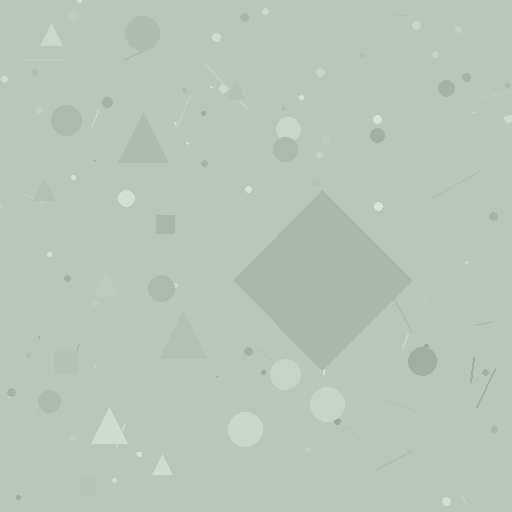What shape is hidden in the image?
A diamond is hidden in the image.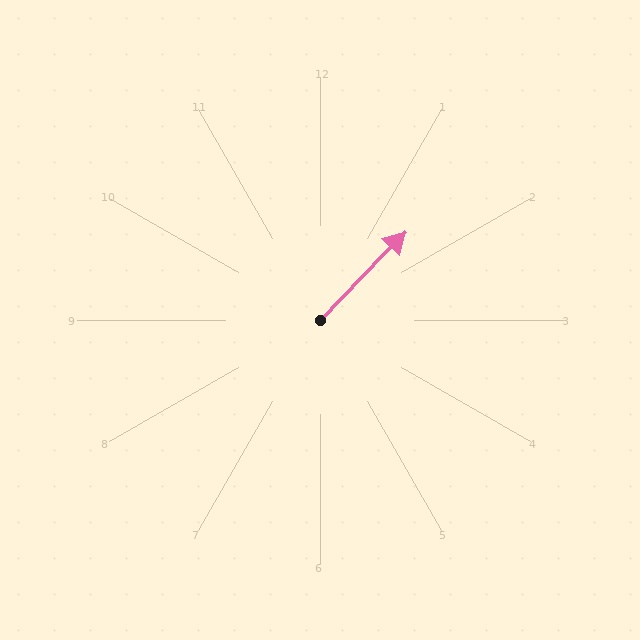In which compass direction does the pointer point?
Northeast.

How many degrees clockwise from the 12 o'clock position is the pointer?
Approximately 44 degrees.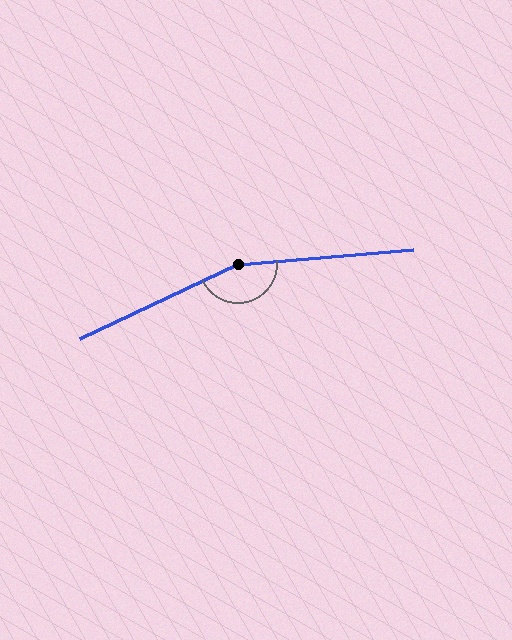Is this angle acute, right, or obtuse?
It is obtuse.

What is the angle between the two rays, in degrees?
Approximately 159 degrees.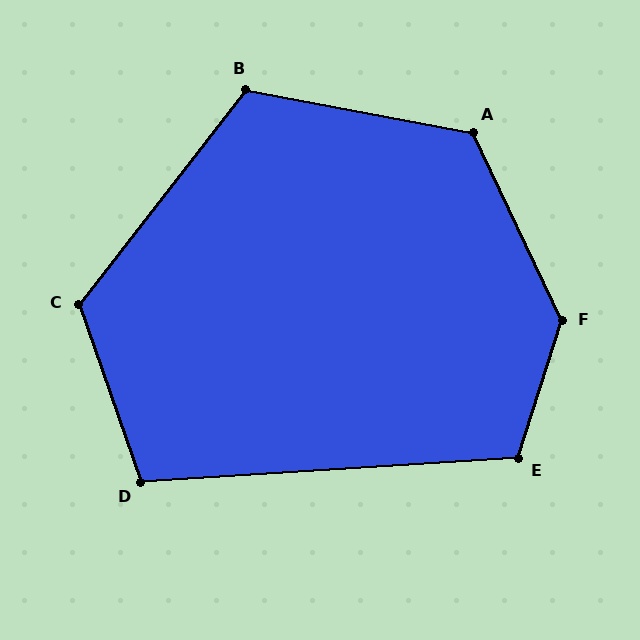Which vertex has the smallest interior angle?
D, at approximately 106 degrees.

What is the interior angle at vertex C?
Approximately 123 degrees (obtuse).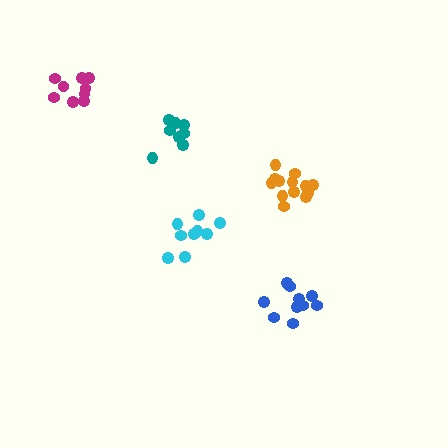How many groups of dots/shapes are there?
There are 5 groups.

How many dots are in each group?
Group 1: 9 dots, Group 2: 10 dots, Group 3: 9 dots, Group 4: 13 dots, Group 5: 8 dots (49 total).